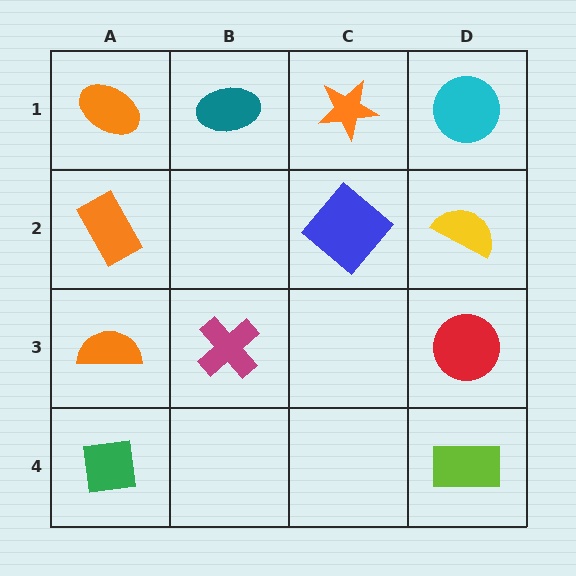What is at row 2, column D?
A yellow semicircle.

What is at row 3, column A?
An orange semicircle.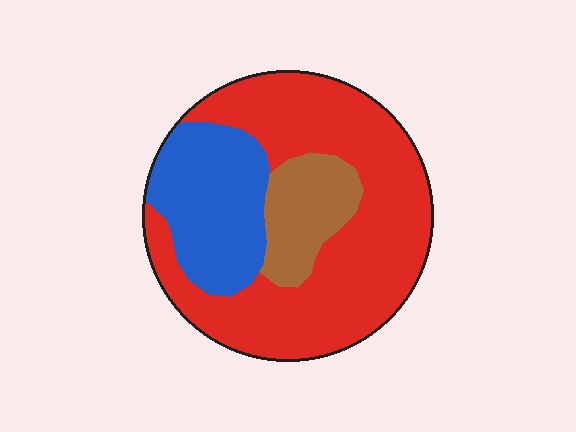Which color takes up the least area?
Brown, at roughly 15%.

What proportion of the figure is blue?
Blue takes up about one quarter (1/4) of the figure.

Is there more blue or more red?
Red.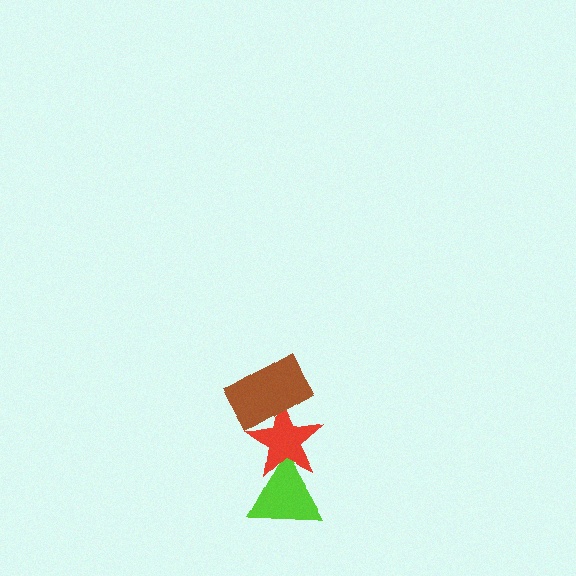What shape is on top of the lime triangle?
The red star is on top of the lime triangle.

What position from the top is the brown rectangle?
The brown rectangle is 1st from the top.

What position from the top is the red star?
The red star is 2nd from the top.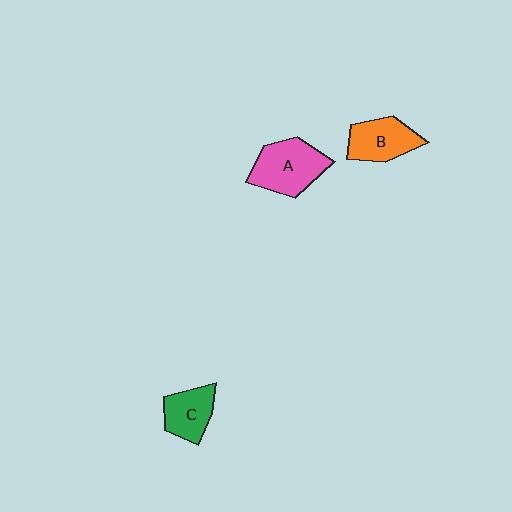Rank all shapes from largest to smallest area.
From largest to smallest: A (pink), B (orange), C (green).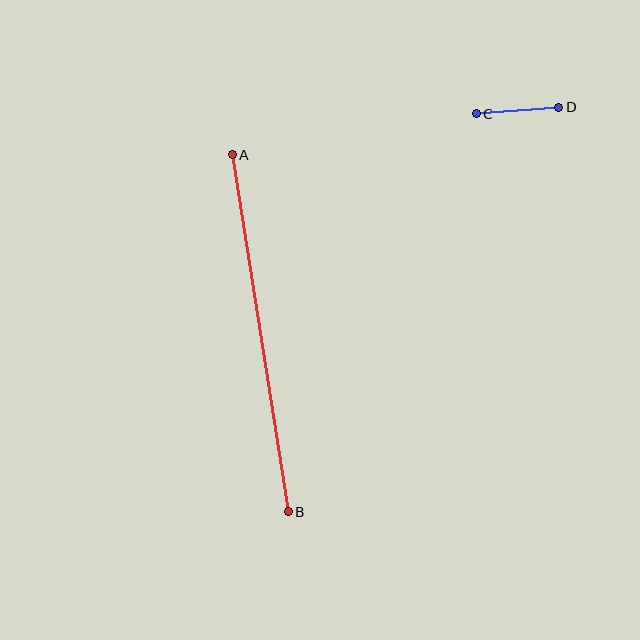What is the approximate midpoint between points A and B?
The midpoint is at approximately (260, 333) pixels.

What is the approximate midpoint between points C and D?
The midpoint is at approximately (517, 110) pixels.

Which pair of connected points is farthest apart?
Points A and B are farthest apart.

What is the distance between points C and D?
The distance is approximately 83 pixels.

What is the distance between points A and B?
The distance is approximately 361 pixels.